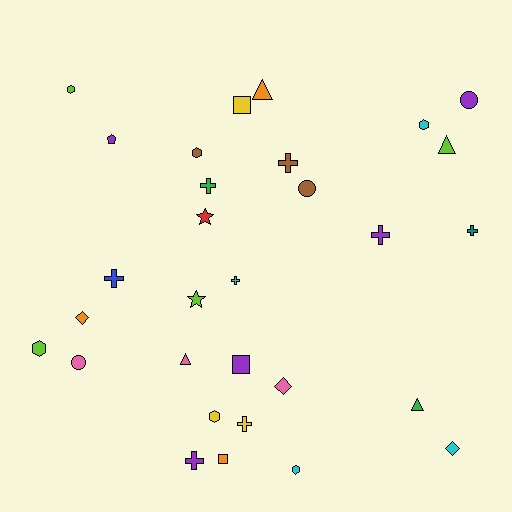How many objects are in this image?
There are 30 objects.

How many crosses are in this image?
There are 8 crosses.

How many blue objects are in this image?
There is 1 blue object.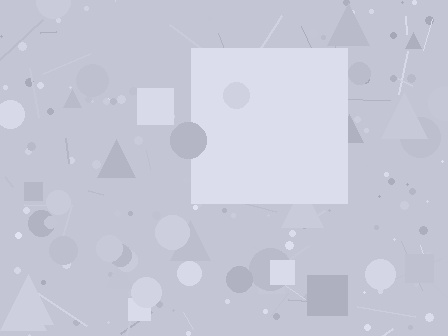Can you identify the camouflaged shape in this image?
The camouflaged shape is a square.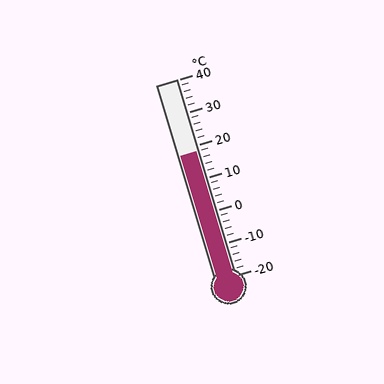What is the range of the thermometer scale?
The thermometer scale ranges from -20°C to 40°C.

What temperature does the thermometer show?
The thermometer shows approximately 18°C.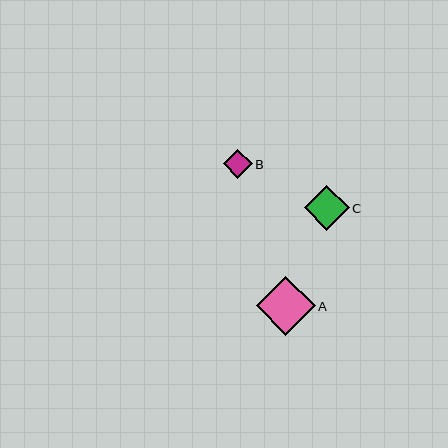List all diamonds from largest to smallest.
From largest to smallest: A, C, B.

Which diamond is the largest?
Diamond A is the largest with a size of approximately 59 pixels.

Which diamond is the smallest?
Diamond B is the smallest with a size of approximately 29 pixels.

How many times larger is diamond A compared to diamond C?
Diamond A is approximately 1.3 times the size of diamond C.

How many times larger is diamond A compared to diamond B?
Diamond A is approximately 2.0 times the size of diamond B.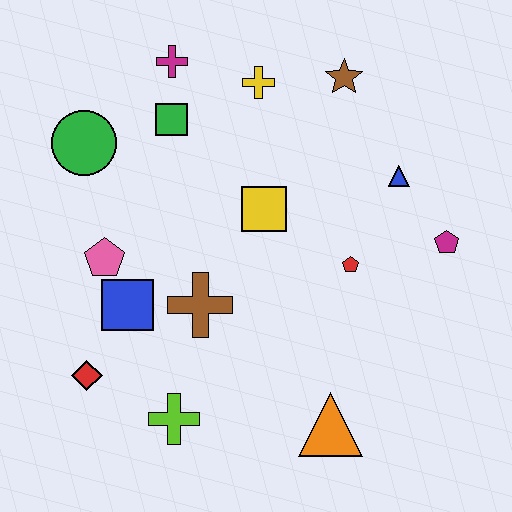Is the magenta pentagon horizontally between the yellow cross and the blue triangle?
No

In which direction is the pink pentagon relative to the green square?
The pink pentagon is below the green square.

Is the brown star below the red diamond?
No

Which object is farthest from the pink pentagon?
The magenta pentagon is farthest from the pink pentagon.